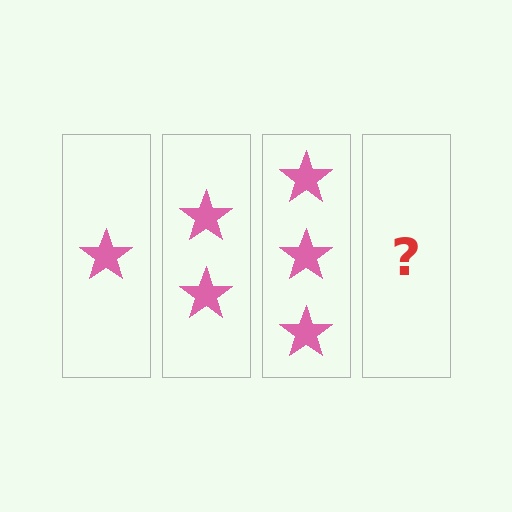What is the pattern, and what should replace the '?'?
The pattern is that each step adds one more star. The '?' should be 4 stars.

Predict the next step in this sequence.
The next step is 4 stars.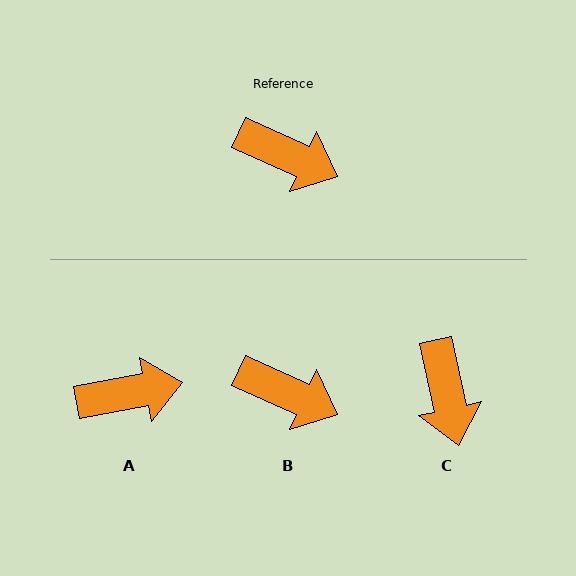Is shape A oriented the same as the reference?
No, it is off by about 35 degrees.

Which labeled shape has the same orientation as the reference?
B.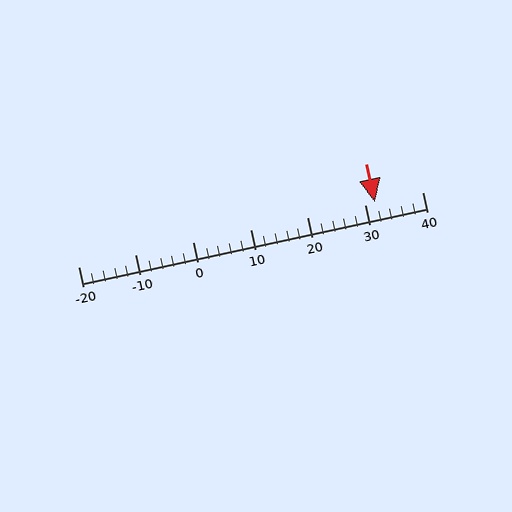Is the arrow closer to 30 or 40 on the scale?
The arrow is closer to 30.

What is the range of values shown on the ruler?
The ruler shows values from -20 to 40.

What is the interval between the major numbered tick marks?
The major tick marks are spaced 10 units apart.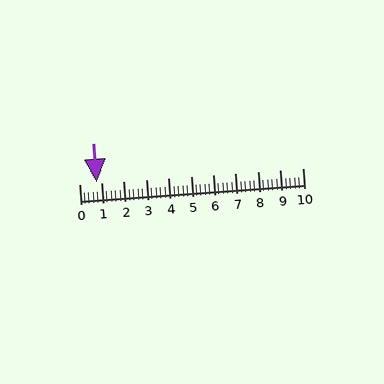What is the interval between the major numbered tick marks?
The major tick marks are spaced 1 units apart.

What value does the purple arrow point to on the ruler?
The purple arrow points to approximately 0.8.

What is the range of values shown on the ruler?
The ruler shows values from 0 to 10.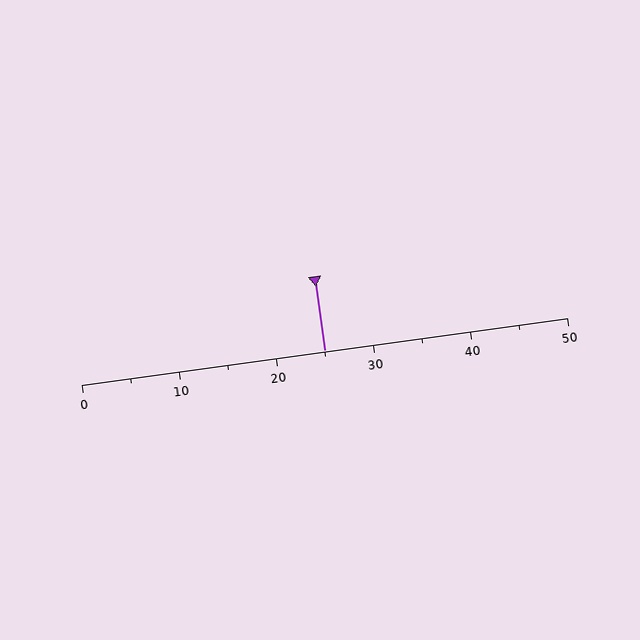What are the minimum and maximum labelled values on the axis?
The axis runs from 0 to 50.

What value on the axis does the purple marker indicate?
The marker indicates approximately 25.